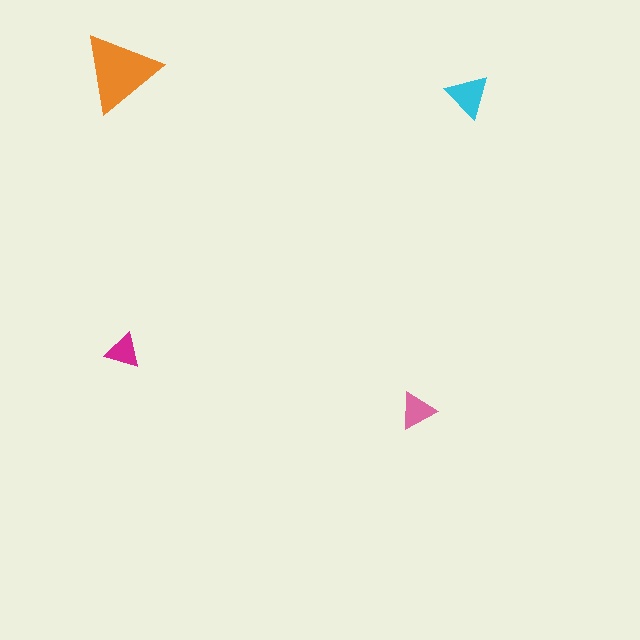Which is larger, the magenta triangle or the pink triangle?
The pink one.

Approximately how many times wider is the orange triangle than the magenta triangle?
About 2.5 times wider.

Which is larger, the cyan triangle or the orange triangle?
The orange one.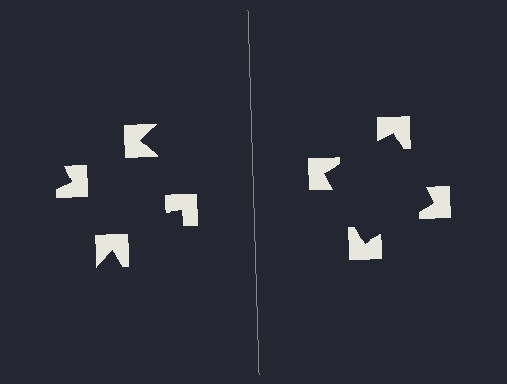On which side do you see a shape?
An illusory square appears on the right side. On the left side the wedge cuts are rotated, so no coherent shape forms.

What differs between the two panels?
The notched squares are positioned identically on both sides; only the wedge orientations differ. On the right they align to a square; on the left they are misaligned.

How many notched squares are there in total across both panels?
8 — 4 on each side.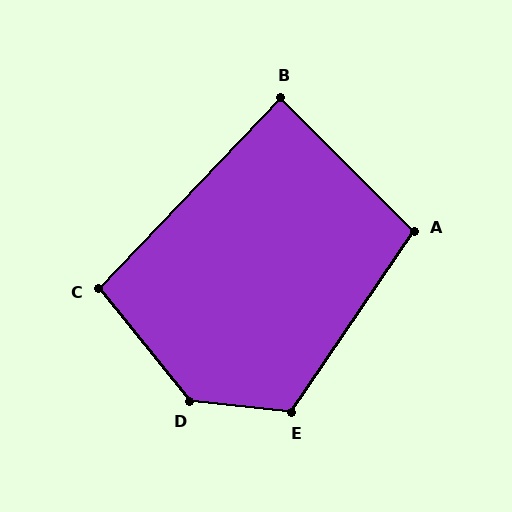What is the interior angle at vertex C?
Approximately 98 degrees (obtuse).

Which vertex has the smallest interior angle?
B, at approximately 88 degrees.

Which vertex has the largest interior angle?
D, at approximately 134 degrees.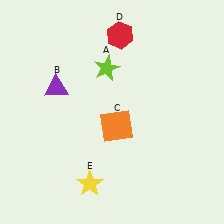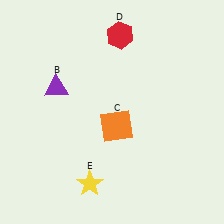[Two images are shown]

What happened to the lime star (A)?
The lime star (A) was removed in Image 2. It was in the top-left area of Image 1.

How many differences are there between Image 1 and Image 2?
There is 1 difference between the two images.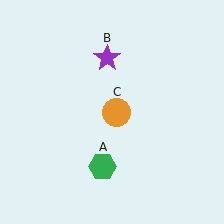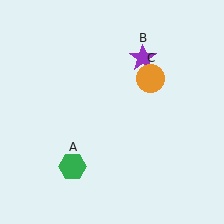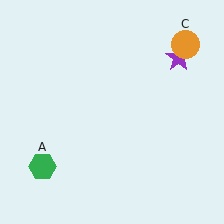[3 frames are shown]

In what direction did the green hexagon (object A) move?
The green hexagon (object A) moved left.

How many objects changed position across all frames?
3 objects changed position: green hexagon (object A), purple star (object B), orange circle (object C).